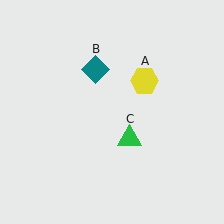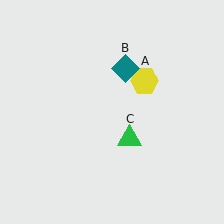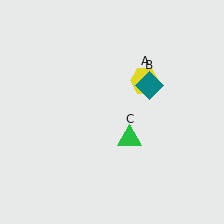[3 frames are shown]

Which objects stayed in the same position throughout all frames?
Yellow hexagon (object A) and green triangle (object C) remained stationary.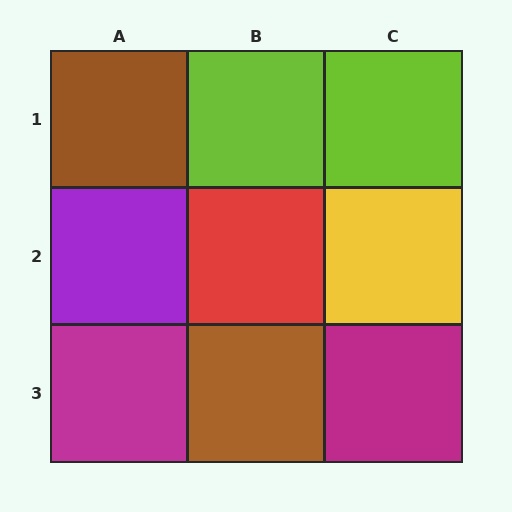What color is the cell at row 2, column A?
Purple.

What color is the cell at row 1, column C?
Lime.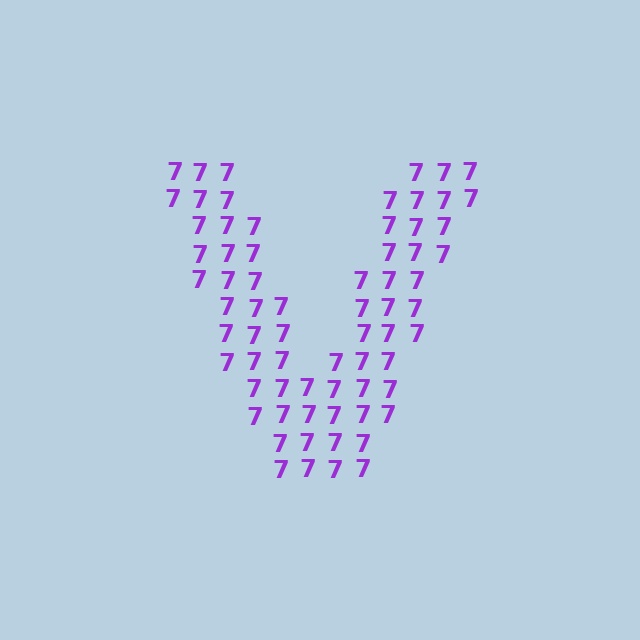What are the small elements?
The small elements are digit 7's.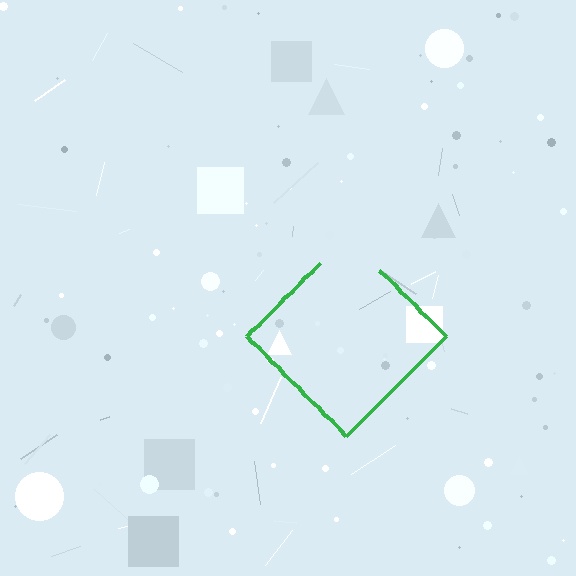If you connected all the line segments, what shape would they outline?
They would outline a diamond.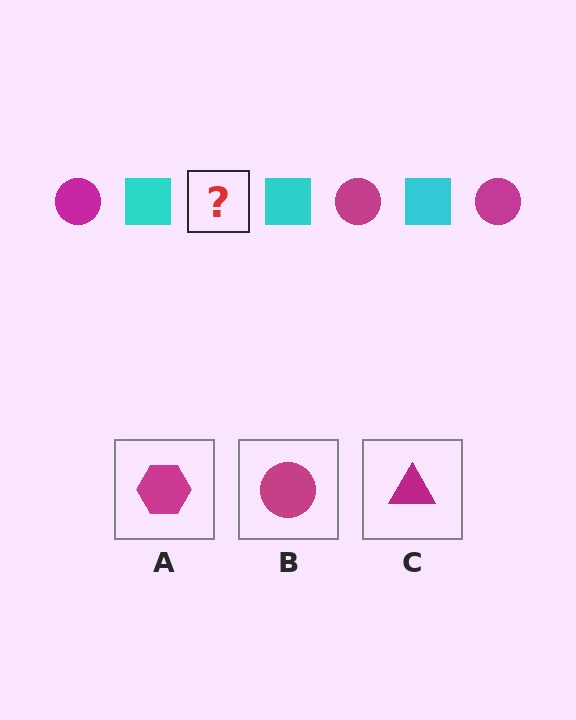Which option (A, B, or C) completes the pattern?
B.